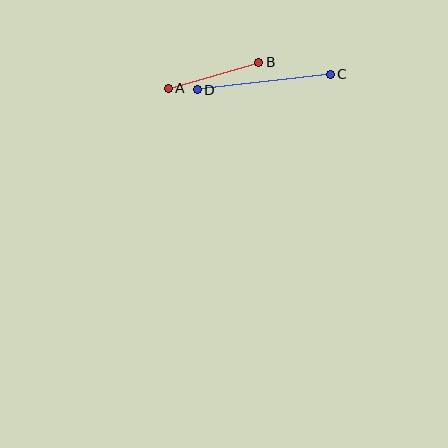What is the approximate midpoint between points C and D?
The midpoint is at approximately (264, 82) pixels.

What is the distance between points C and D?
The distance is approximately 134 pixels.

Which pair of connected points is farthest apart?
Points C and D are farthest apart.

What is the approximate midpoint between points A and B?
The midpoint is at approximately (214, 75) pixels.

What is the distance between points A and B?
The distance is approximately 94 pixels.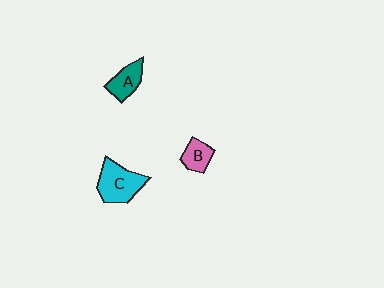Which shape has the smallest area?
Shape B (pink).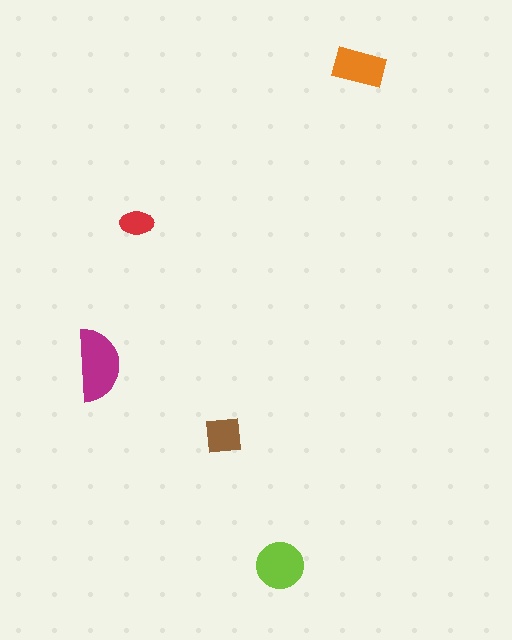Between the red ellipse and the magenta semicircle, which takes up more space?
The magenta semicircle.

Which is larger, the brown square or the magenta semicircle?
The magenta semicircle.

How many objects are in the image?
There are 5 objects in the image.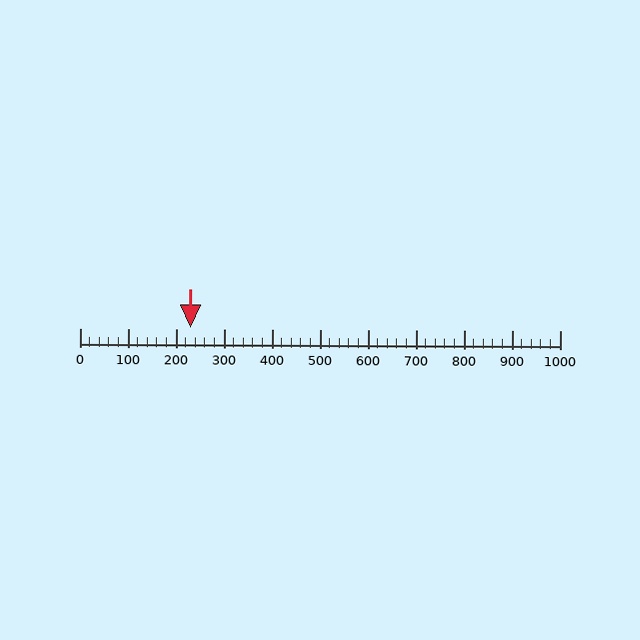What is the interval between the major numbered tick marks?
The major tick marks are spaced 100 units apart.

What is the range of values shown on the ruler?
The ruler shows values from 0 to 1000.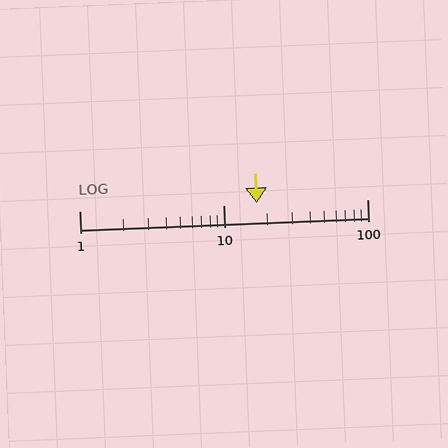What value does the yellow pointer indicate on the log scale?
The pointer indicates approximately 17.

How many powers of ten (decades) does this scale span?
The scale spans 2 decades, from 1 to 100.